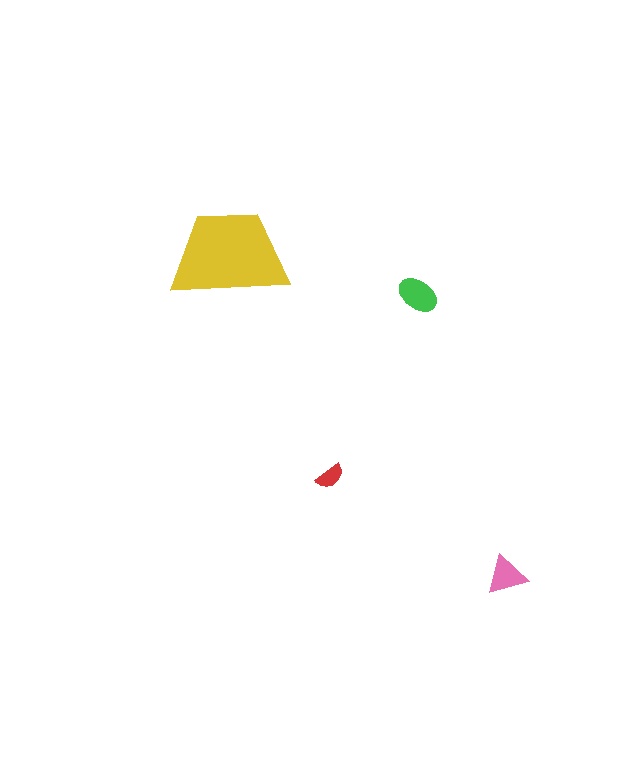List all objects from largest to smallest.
The yellow trapezoid, the green ellipse, the pink triangle, the red semicircle.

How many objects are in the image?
There are 4 objects in the image.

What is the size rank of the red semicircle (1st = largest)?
4th.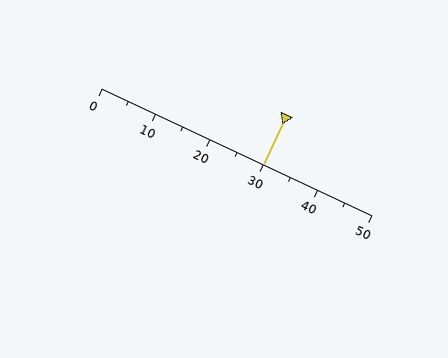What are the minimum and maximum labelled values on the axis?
The axis runs from 0 to 50.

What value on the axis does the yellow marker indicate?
The marker indicates approximately 30.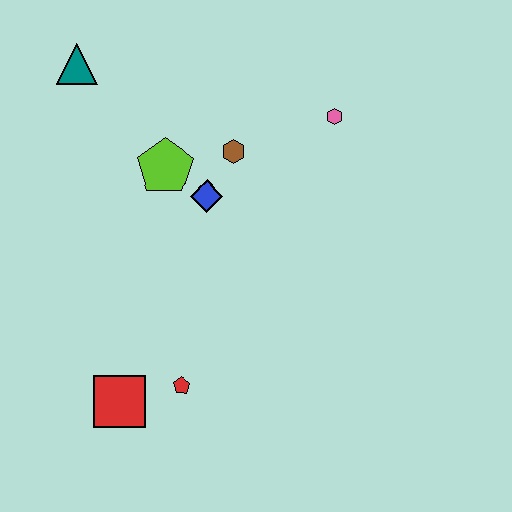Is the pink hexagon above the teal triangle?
No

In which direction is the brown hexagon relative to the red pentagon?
The brown hexagon is above the red pentagon.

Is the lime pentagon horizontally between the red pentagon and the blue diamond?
No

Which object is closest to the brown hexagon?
The blue diamond is closest to the brown hexagon.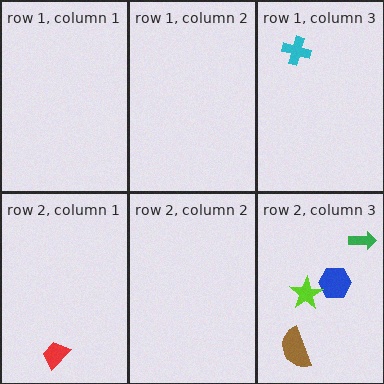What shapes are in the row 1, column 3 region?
The cyan cross.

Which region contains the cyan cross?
The row 1, column 3 region.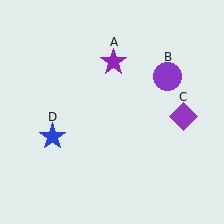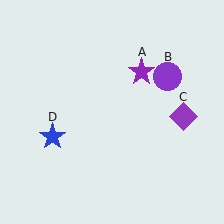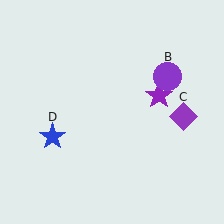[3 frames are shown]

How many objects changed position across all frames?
1 object changed position: purple star (object A).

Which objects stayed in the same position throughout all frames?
Purple circle (object B) and purple diamond (object C) and blue star (object D) remained stationary.